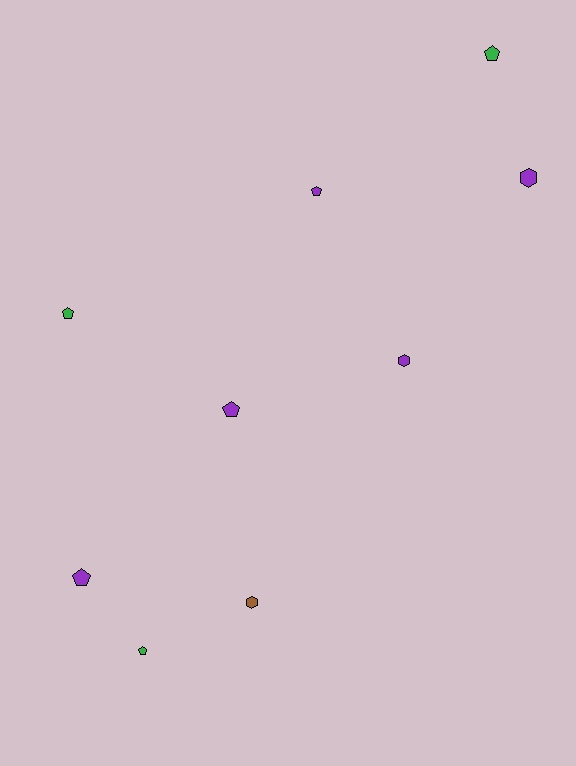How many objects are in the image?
There are 9 objects.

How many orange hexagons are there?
There are no orange hexagons.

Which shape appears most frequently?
Pentagon, with 6 objects.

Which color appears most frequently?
Purple, with 5 objects.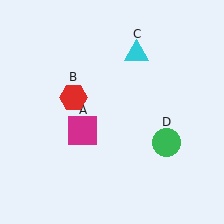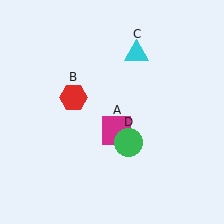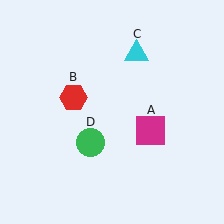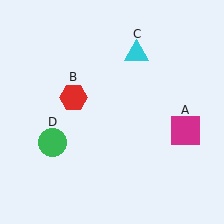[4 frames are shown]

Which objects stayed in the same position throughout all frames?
Red hexagon (object B) and cyan triangle (object C) remained stationary.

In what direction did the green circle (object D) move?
The green circle (object D) moved left.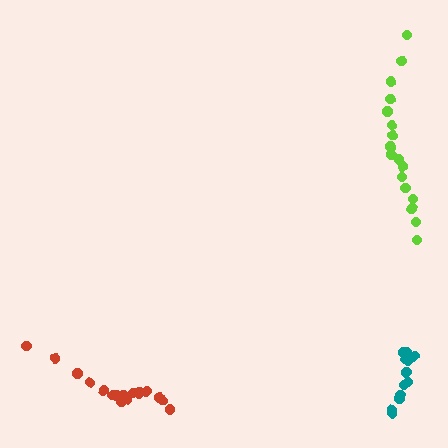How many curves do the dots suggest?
There are 3 distinct paths.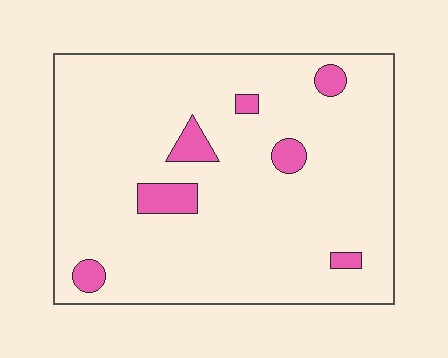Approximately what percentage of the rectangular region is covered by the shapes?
Approximately 10%.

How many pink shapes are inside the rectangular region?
7.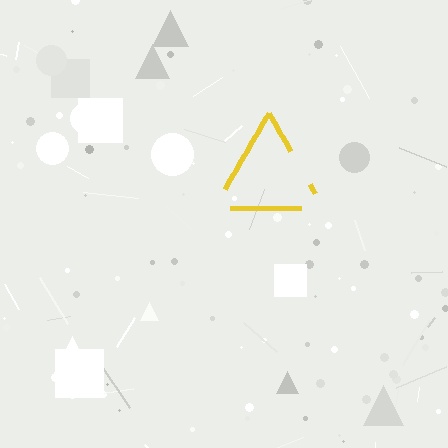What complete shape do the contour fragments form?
The contour fragments form a triangle.